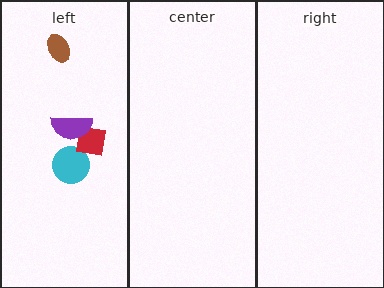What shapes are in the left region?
The cyan circle, the red square, the purple semicircle, the brown ellipse.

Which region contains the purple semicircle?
The left region.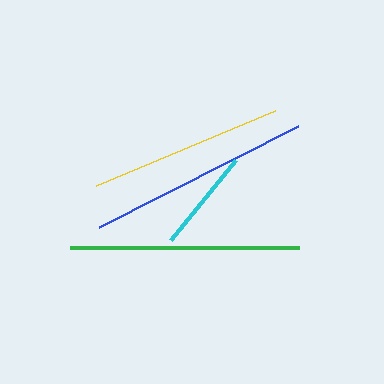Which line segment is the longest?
The green line is the longest at approximately 228 pixels.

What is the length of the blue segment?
The blue segment is approximately 223 pixels long.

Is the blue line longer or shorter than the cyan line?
The blue line is longer than the cyan line.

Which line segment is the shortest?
The cyan line is the shortest at approximately 103 pixels.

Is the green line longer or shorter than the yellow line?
The green line is longer than the yellow line.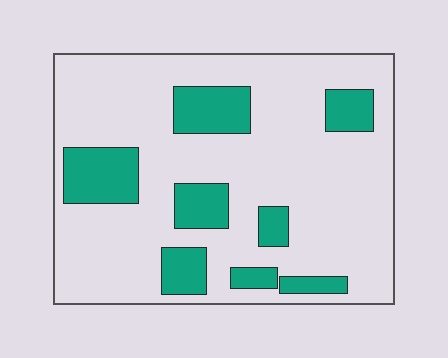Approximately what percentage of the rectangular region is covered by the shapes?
Approximately 20%.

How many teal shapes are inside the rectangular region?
8.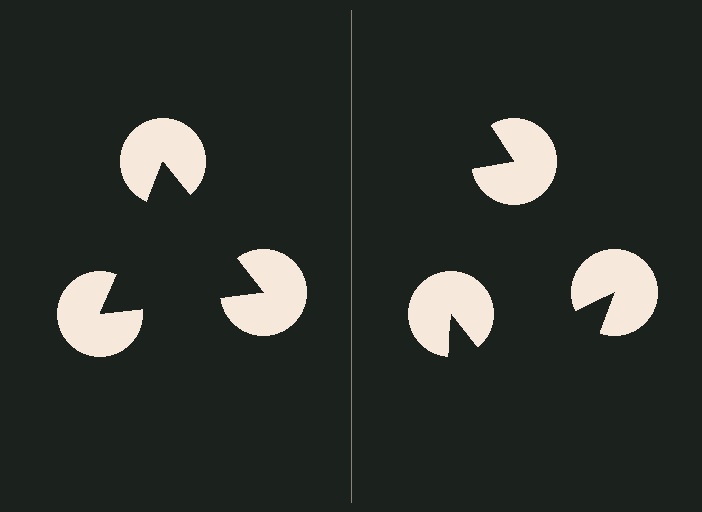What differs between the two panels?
The pac-man discs are positioned identically on both sides; only the wedge orientations differ. On the left they align to a triangle; on the right they are misaligned.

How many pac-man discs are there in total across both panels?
6 — 3 on each side.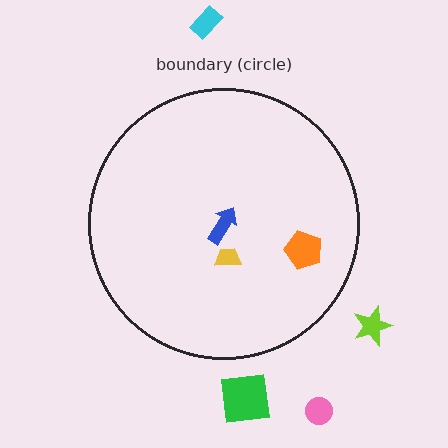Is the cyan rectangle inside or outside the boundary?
Outside.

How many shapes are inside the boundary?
3 inside, 4 outside.